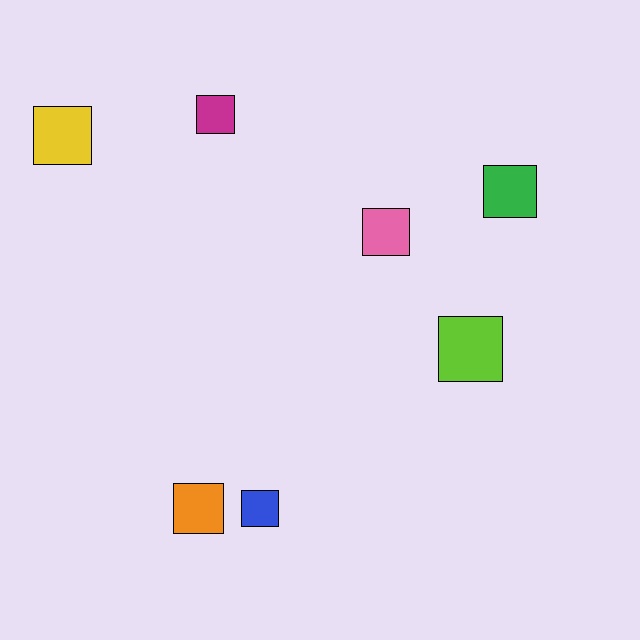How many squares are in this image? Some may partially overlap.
There are 7 squares.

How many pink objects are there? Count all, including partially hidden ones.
There is 1 pink object.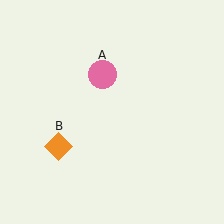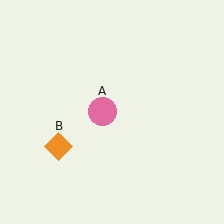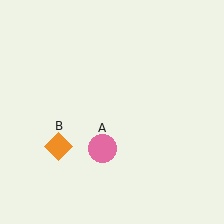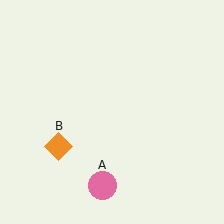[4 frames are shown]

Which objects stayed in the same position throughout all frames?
Orange diamond (object B) remained stationary.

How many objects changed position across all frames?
1 object changed position: pink circle (object A).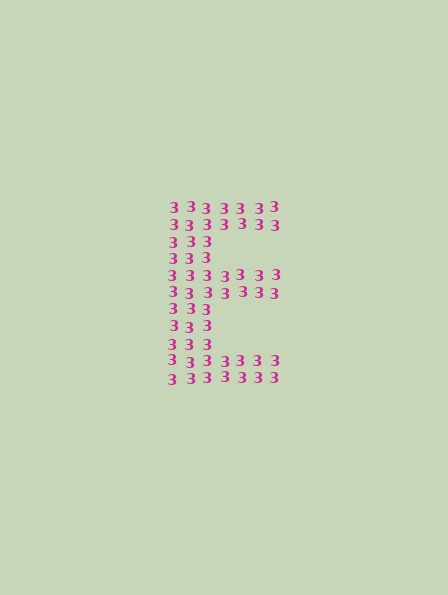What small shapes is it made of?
It is made of small digit 3's.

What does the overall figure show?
The overall figure shows the letter E.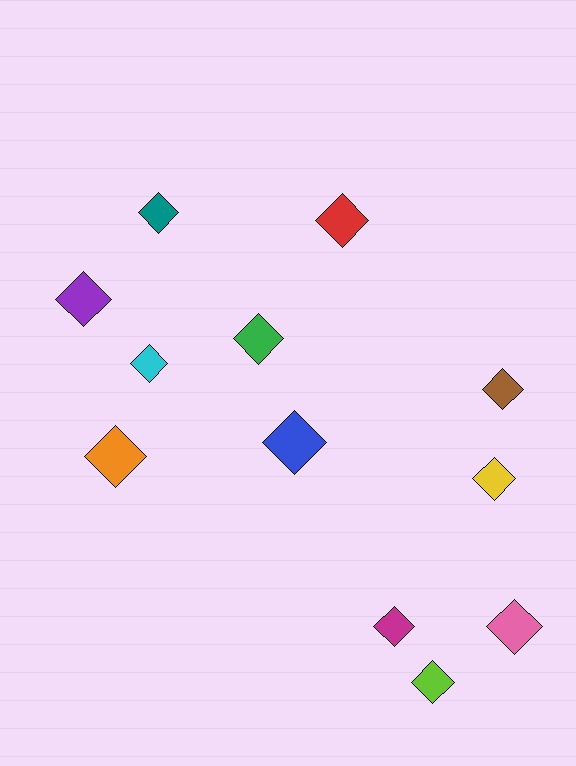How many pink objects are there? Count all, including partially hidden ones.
There is 1 pink object.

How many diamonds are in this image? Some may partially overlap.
There are 12 diamonds.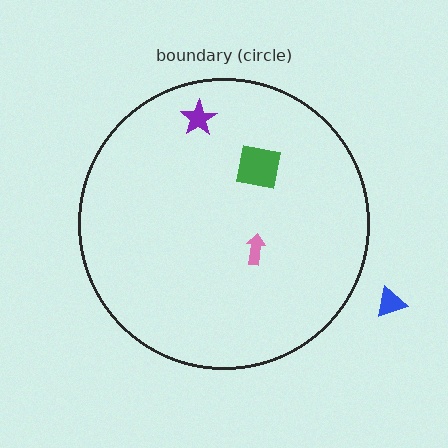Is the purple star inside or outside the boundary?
Inside.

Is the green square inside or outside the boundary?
Inside.